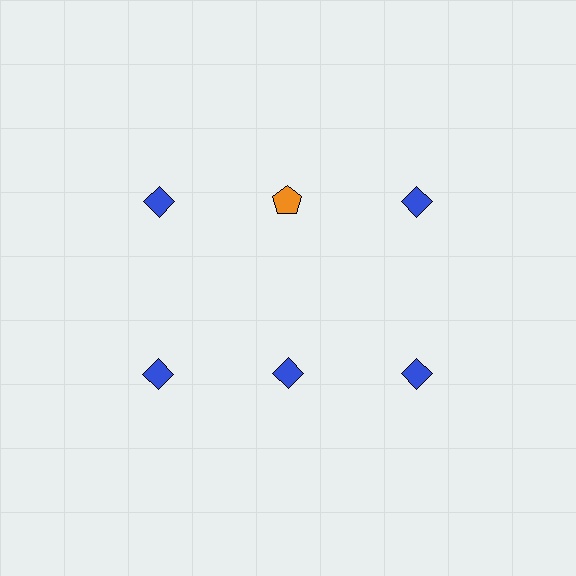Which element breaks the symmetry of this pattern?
The orange pentagon in the top row, second from left column breaks the symmetry. All other shapes are blue diamonds.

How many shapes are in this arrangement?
There are 6 shapes arranged in a grid pattern.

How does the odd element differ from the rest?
It differs in both color (orange instead of blue) and shape (pentagon instead of diamond).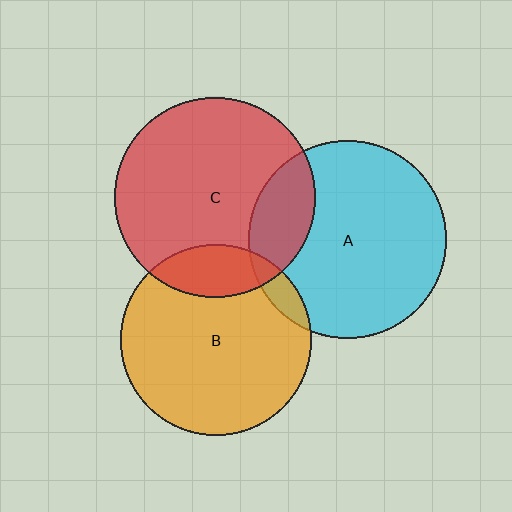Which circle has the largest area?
Circle C (red).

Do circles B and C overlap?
Yes.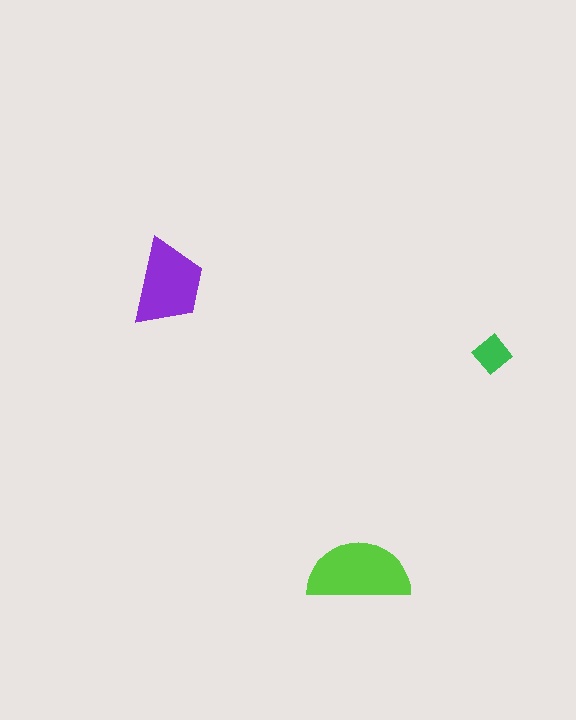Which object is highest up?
The purple trapezoid is topmost.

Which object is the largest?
The lime semicircle.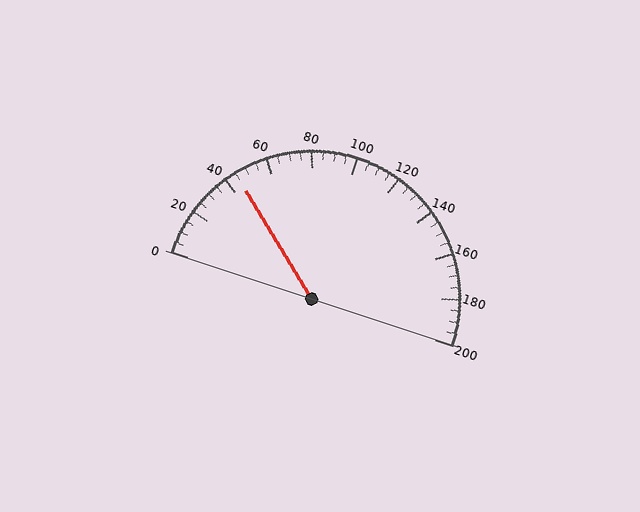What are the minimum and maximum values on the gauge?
The gauge ranges from 0 to 200.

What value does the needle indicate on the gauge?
The needle indicates approximately 45.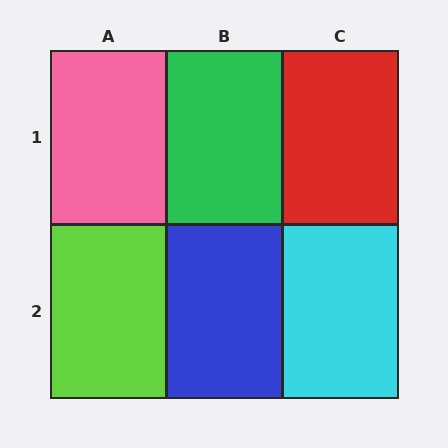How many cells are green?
1 cell is green.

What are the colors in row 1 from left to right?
Pink, green, red.